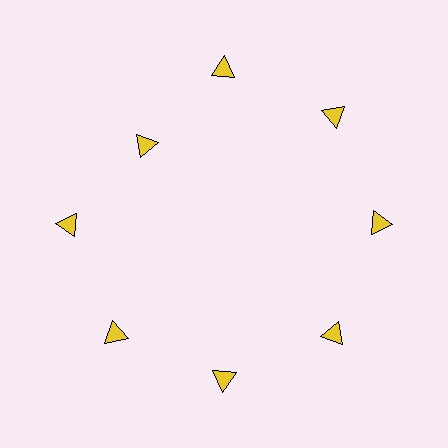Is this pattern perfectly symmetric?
No. The 8 yellow triangles are arranged in a ring, but one element near the 10 o'clock position is pulled inward toward the center, breaking the 8-fold rotational symmetry.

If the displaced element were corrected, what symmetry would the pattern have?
It would have 8-fold rotational symmetry — the pattern would map onto itself every 45 degrees.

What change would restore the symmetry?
The symmetry would be restored by moving it outward, back onto the ring so that all 8 triangles sit at equal angles and equal distance from the center.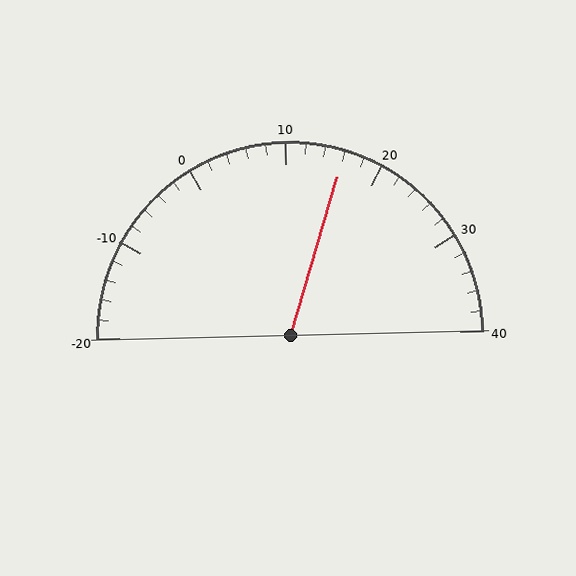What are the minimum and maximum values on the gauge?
The gauge ranges from -20 to 40.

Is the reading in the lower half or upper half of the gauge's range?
The reading is in the upper half of the range (-20 to 40).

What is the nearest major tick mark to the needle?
The nearest major tick mark is 20.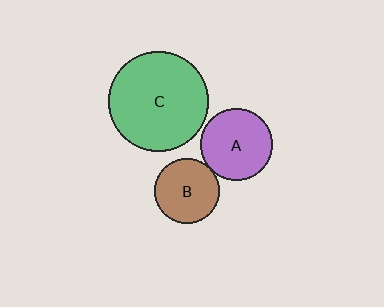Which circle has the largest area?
Circle C (green).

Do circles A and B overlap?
Yes.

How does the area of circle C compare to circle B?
Approximately 2.3 times.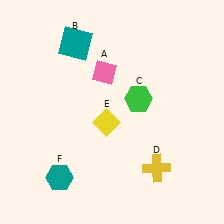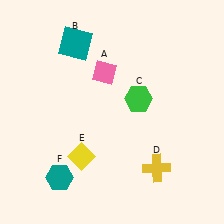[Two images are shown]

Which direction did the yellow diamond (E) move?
The yellow diamond (E) moved down.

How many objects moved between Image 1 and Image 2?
1 object moved between the two images.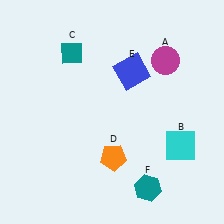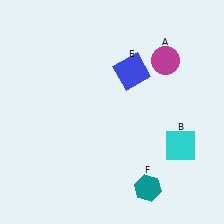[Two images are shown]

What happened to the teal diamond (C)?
The teal diamond (C) was removed in Image 2. It was in the top-left area of Image 1.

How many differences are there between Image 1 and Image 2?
There are 2 differences between the two images.